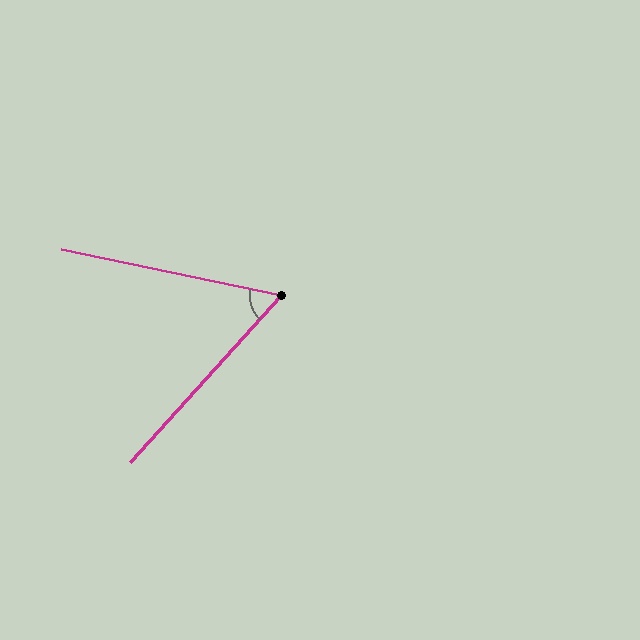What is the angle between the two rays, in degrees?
Approximately 60 degrees.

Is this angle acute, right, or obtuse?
It is acute.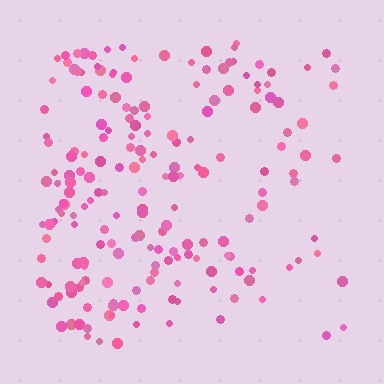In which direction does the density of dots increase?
From right to left, with the left side densest.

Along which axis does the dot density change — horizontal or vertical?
Horizontal.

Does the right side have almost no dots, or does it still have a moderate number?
Still a moderate number, just noticeably fewer than the left.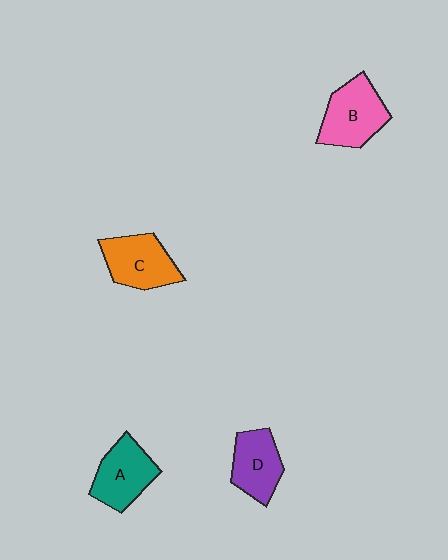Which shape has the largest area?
Shape B (pink).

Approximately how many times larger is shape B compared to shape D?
Approximately 1.2 times.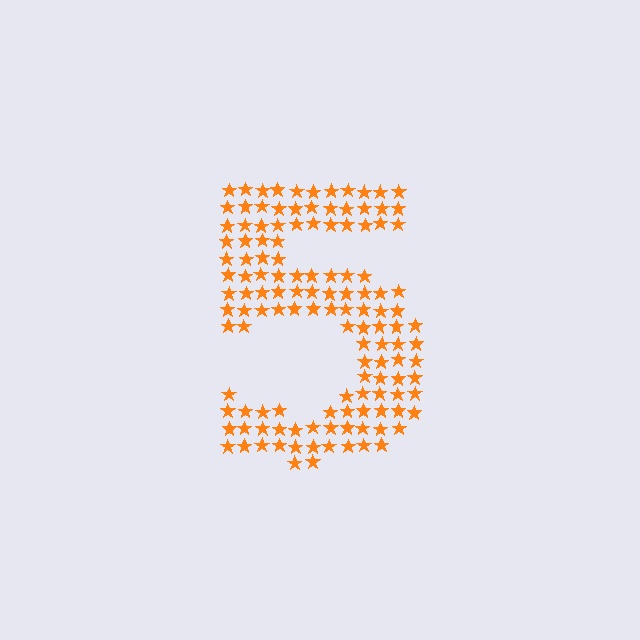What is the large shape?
The large shape is the digit 5.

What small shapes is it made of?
It is made of small stars.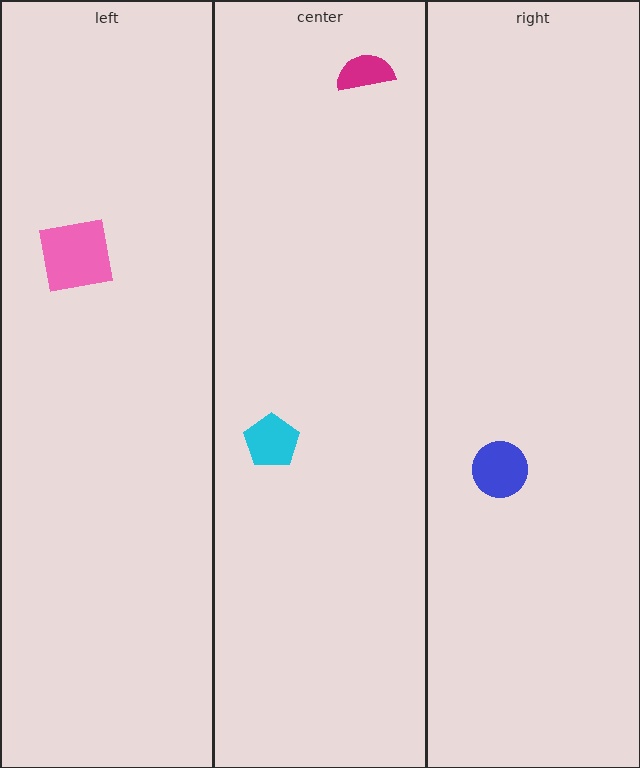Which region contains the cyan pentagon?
The center region.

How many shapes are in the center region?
2.